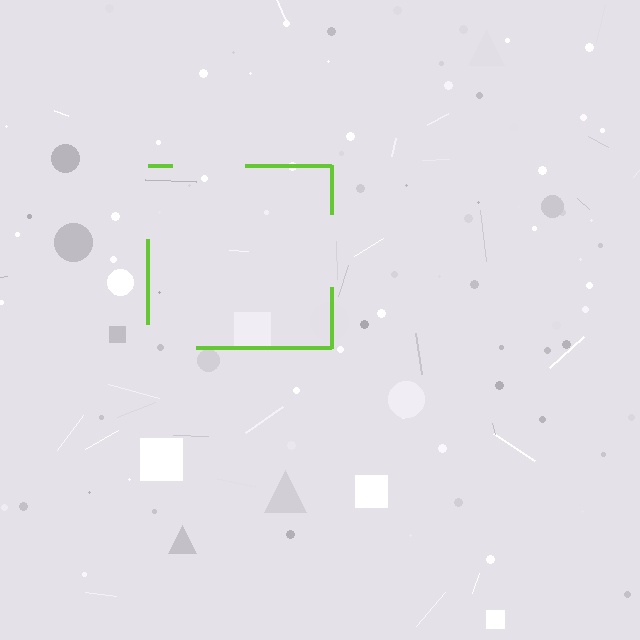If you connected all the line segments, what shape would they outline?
They would outline a square.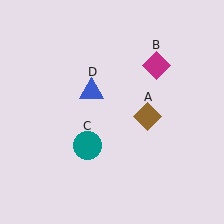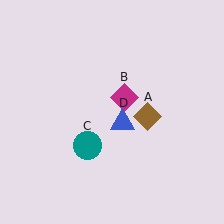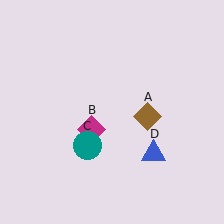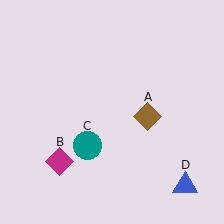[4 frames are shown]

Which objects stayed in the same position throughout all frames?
Brown diamond (object A) and teal circle (object C) remained stationary.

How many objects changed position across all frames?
2 objects changed position: magenta diamond (object B), blue triangle (object D).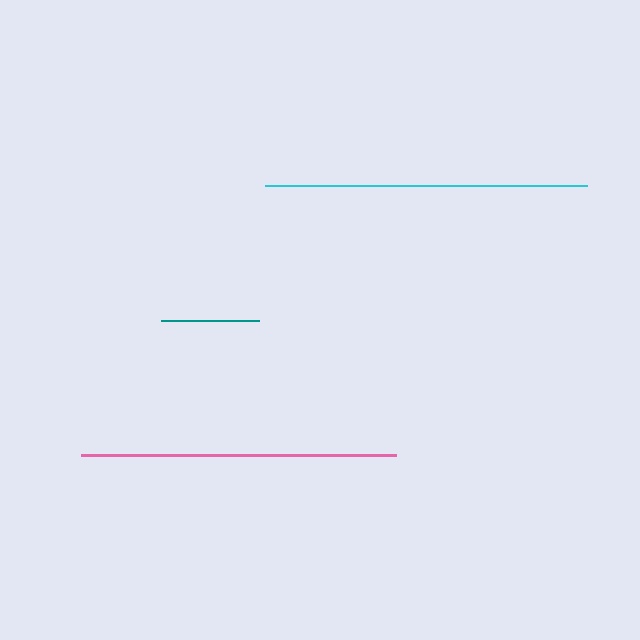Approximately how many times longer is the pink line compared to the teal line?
The pink line is approximately 3.2 times the length of the teal line.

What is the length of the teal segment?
The teal segment is approximately 98 pixels long.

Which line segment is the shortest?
The teal line is the shortest at approximately 98 pixels.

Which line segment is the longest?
The cyan line is the longest at approximately 323 pixels.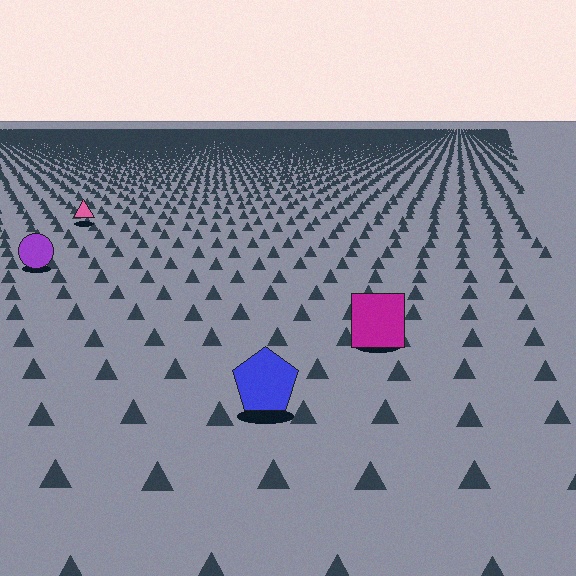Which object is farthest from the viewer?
The pink triangle is farthest from the viewer. It appears smaller and the ground texture around it is denser.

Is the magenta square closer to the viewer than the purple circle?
Yes. The magenta square is closer — you can tell from the texture gradient: the ground texture is coarser near it.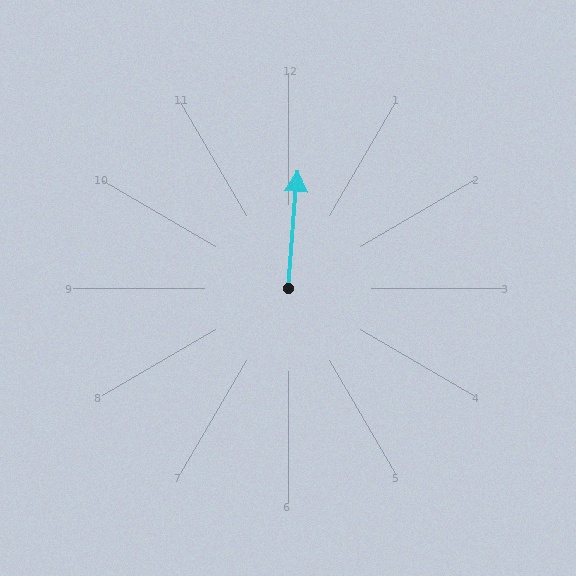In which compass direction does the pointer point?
North.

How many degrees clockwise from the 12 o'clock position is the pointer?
Approximately 5 degrees.